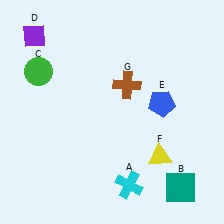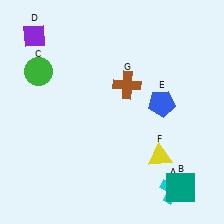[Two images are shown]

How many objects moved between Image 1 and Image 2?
1 object moved between the two images.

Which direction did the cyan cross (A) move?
The cyan cross (A) moved right.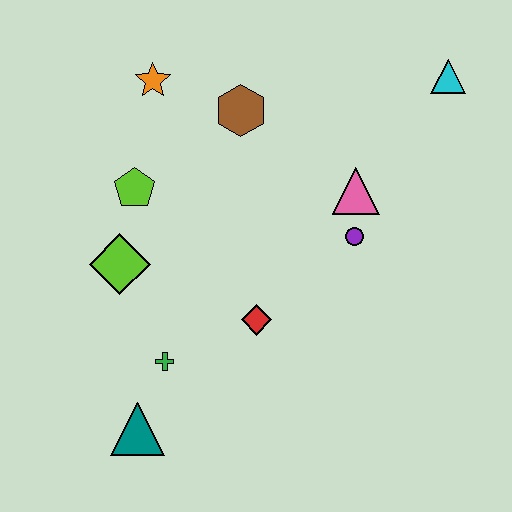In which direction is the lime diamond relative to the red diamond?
The lime diamond is to the left of the red diamond.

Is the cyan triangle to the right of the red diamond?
Yes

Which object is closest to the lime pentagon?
The lime diamond is closest to the lime pentagon.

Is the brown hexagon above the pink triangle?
Yes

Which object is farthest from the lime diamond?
The cyan triangle is farthest from the lime diamond.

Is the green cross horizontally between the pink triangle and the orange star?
Yes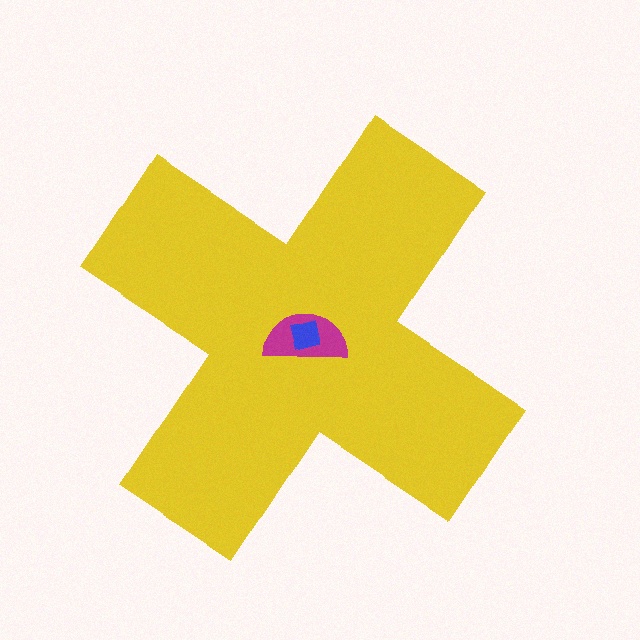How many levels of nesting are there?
3.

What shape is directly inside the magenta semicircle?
The blue square.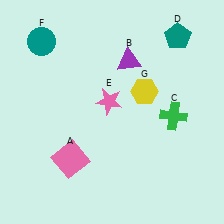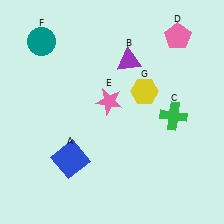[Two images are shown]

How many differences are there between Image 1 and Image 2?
There are 2 differences between the two images.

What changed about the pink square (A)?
In Image 1, A is pink. In Image 2, it changed to blue.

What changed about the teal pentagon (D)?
In Image 1, D is teal. In Image 2, it changed to pink.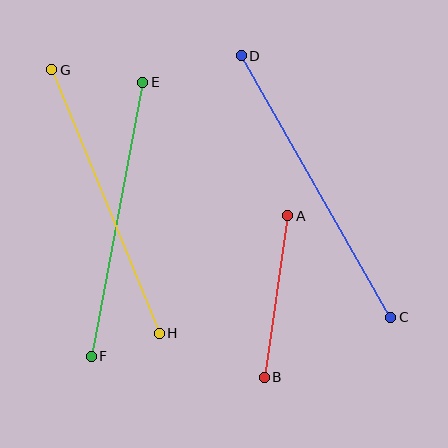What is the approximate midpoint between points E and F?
The midpoint is at approximately (117, 219) pixels.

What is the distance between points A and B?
The distance is approximately 163 pixels.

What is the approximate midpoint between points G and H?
The midpoint is at approximately (105, 202) pixels.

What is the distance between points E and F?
The distance is approximately 279 pixels.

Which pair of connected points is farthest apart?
Points C and D are farthest apart.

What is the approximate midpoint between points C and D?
The midpoint is at approximately (316, 187) pixels.